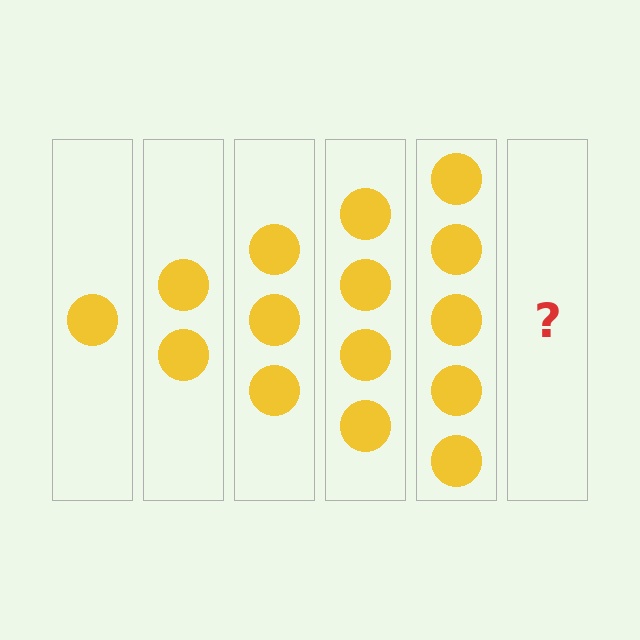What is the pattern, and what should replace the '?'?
The pattern is that each step adds one more circle. The '?' should be 6 circles.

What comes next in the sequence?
The next element should be 6 circles.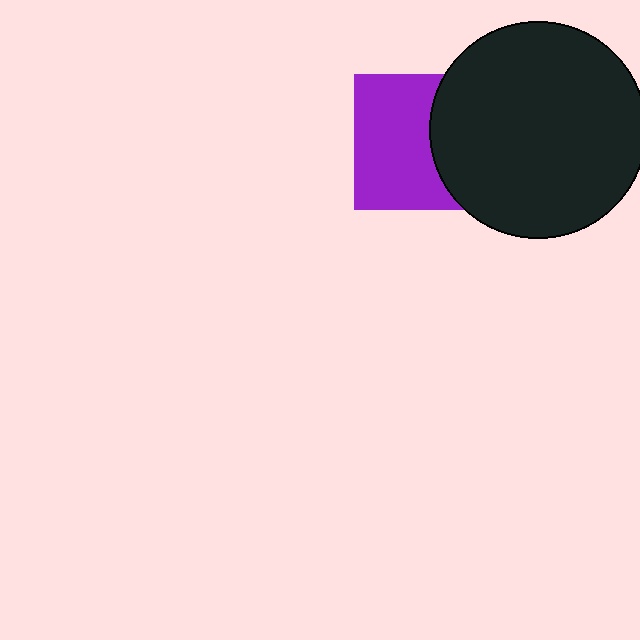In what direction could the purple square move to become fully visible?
The purple square could move left. That would shift it out from behind the black circle entirely.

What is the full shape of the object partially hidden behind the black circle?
The partially hidden object is a purple square.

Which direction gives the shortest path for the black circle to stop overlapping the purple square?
Moving right gives the shortest separation.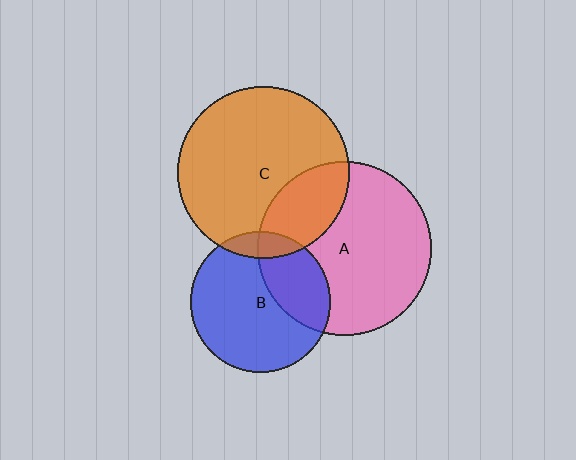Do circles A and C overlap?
Yes.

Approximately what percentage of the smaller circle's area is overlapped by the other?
Approximately 25%.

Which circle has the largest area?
Circle A (pink).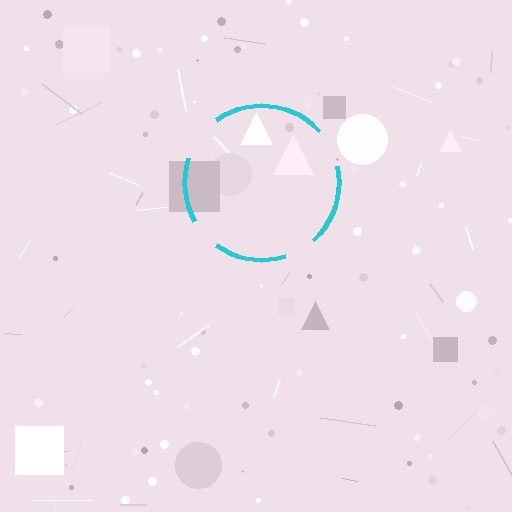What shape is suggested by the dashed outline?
The dashed outline suggests a circle.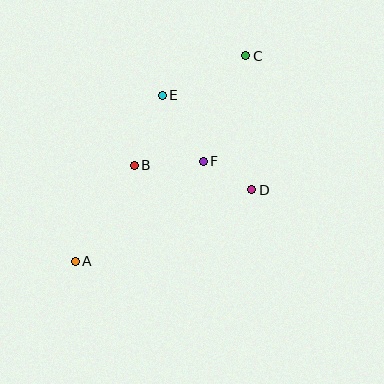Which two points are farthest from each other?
Points A and C are farthest from each other.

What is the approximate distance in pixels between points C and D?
The distance between C and D is approximately 134 pixels.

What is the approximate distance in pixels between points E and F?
The distance between E and F is approximately 78 pixels.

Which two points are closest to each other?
Points D and F are closest to each other.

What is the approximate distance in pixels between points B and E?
The distance between B and E is approximately 75 pixels.